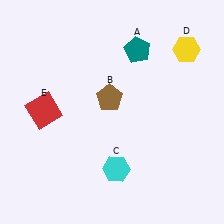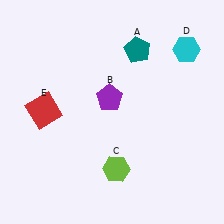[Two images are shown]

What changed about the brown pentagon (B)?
In Image 1, B is brown. In Image 2, it changed to purple.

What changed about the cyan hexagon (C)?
In Image 1, C is cyan. In Image 2, it changed to lime.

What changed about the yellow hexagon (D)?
In Image 1, D is yellow. In Image 2, it changed to cyan.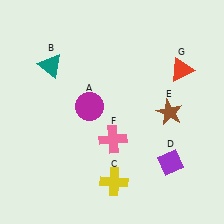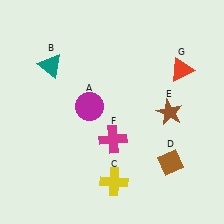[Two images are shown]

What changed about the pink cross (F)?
In Image 1, F is pink. In Image 2, it changed to magenta.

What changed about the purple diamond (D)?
In Image 1, D is purple. In Image 2, it changed to brown.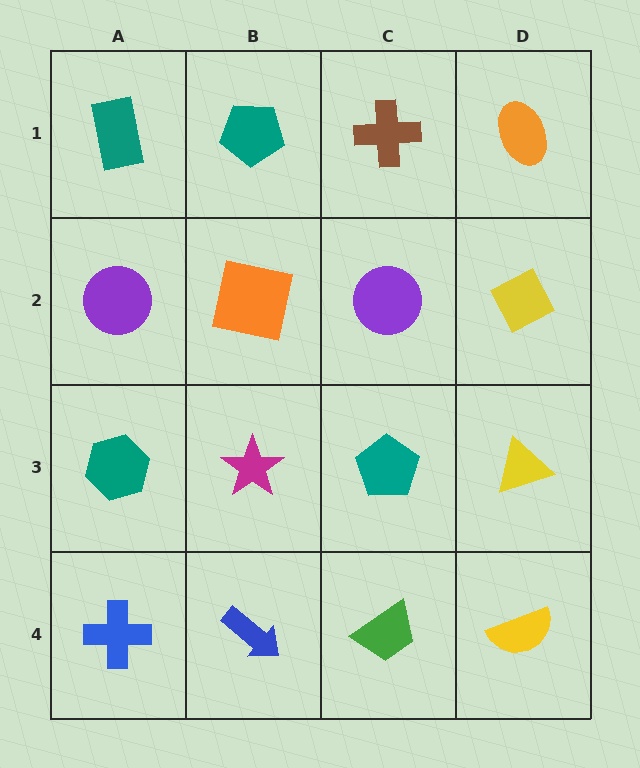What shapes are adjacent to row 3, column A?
A purple circle (row 2, column A), a blue cross (row 4, column A), a magenta star (row 3, column B).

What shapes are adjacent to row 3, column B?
An orange square (row 2, column B), a blue arrow (row 4, column B), a teal hexagon (row 3, column A), a teal pentagon (row 3, column C).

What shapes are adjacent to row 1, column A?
A purple circle (row 2, column A), a teal pentagon (row 1, column B).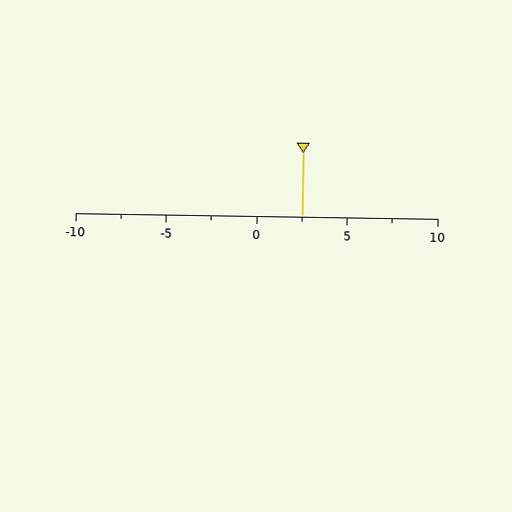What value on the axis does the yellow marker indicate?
The marker indicates approximately 2.5.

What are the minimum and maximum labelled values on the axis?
The axis runs from -10 to 10.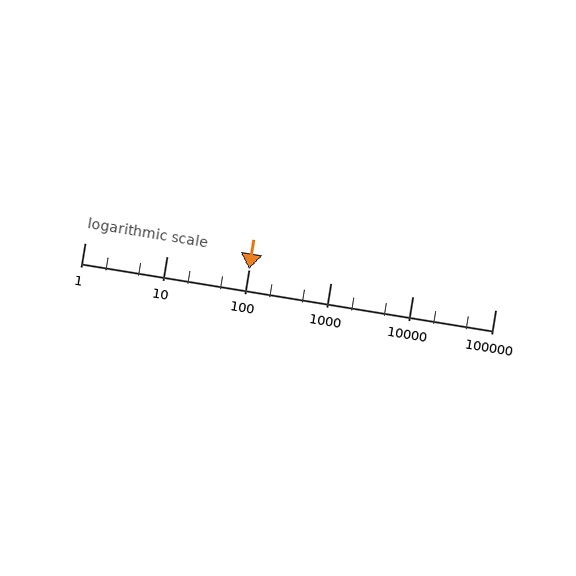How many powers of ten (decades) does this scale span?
The scale spans 5 decades, from 1 to 100000.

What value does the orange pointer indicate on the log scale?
The pointer indicates approximately 100.